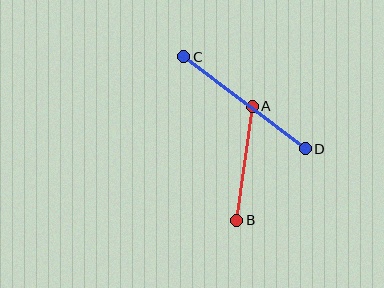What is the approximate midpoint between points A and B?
The midpoint is at approximately (244, 163) pixels.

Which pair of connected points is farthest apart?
Points C and D are farthest apart.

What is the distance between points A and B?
The distance is approximately 115 pixels.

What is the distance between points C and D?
The distance is approximately 152 pixels.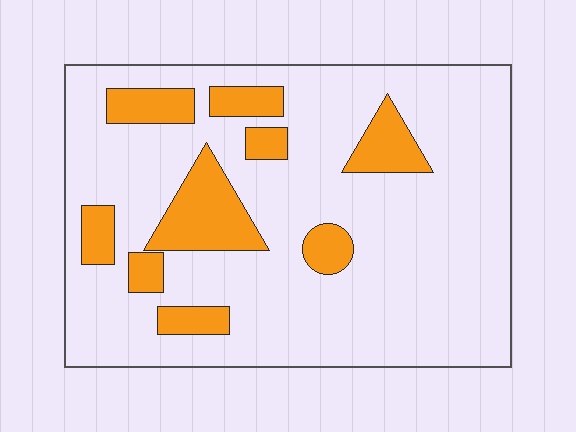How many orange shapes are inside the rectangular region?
9.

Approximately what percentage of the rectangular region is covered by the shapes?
Approximately 20%.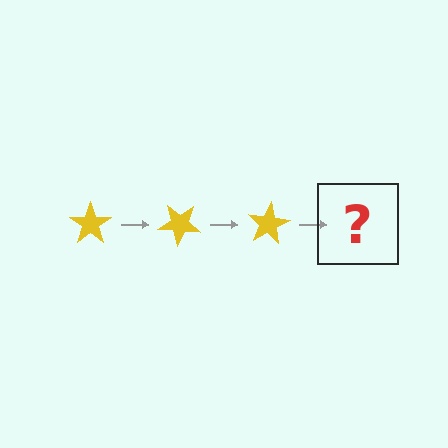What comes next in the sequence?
The next element should be a yellow star rotated 120 degrees.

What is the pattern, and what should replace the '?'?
The pattern is that the star rotates 40 degrees each step. The '?' should be a yellow star rotated 120 degrees.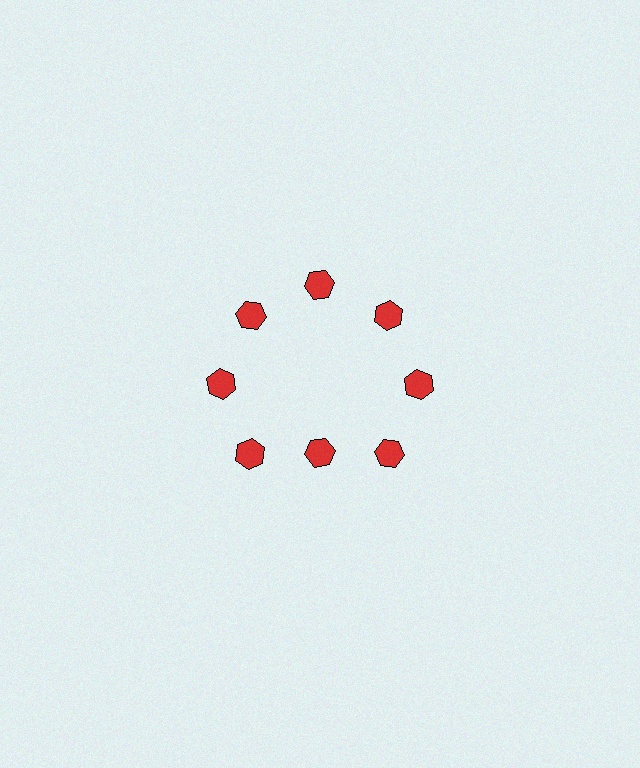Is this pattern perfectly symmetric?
No. The 8 red hexagons are arranged in a ring, but one element near the 6 o'clock position is pulled inward toward the center, breaking the 8-fold rotational symmetry.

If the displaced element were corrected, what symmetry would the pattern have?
It would have 8-fold rotational symmetry — the pattern would map onto itself every 45 degrees.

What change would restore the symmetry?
The symmetry would be restored by moving it outward, back onto the ring so that all 8 hexagons sit at equal angles and equal distance from the center.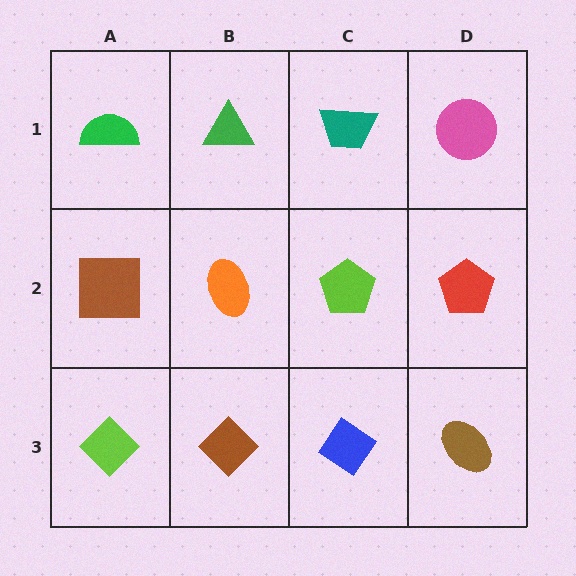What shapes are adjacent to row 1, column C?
A lime pentagon (row 2, column C), a green triangle (row 1, column B), a pink circle (row 1, column D).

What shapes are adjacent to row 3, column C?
A lime pentagon (row 2, column C), a brown diamond (row 3, column B), a brown ellipse (row 3, column D).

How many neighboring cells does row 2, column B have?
4.